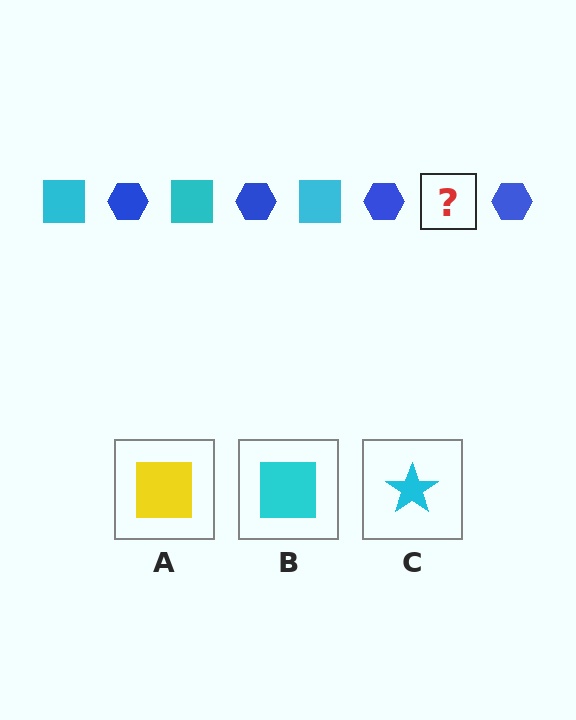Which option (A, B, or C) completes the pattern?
B.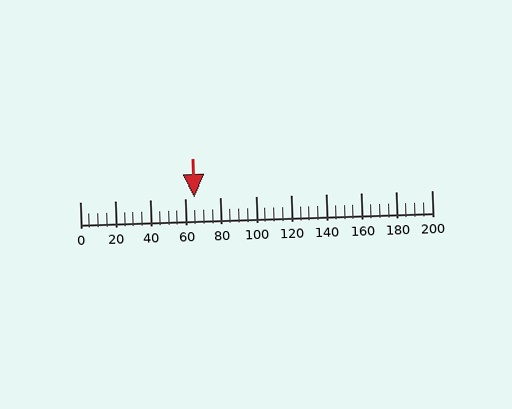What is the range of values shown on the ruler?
The ruler shows values from 0 to 200.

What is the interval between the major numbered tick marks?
The major tick marks are spaced 20 units apart.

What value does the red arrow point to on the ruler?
The red arrow points to approximately 65.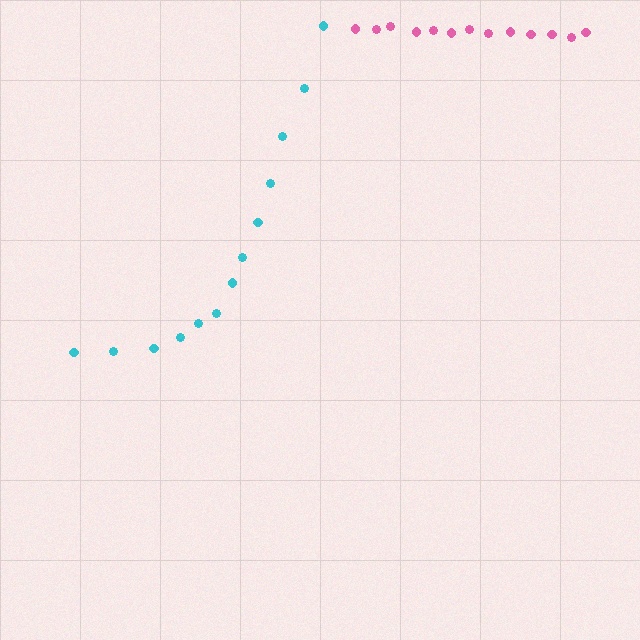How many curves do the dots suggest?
There are 2 distinct paths.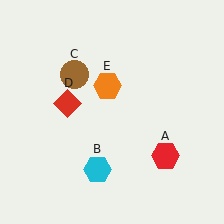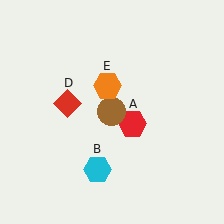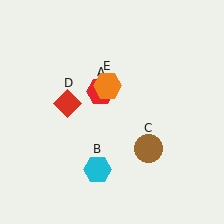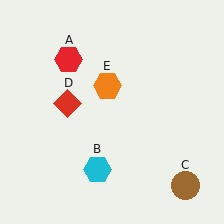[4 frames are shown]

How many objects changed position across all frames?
2 objects changed position: red hexagon (object A), brown circle (object C).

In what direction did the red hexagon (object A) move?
The red hexagon (object A) moved up and to the left.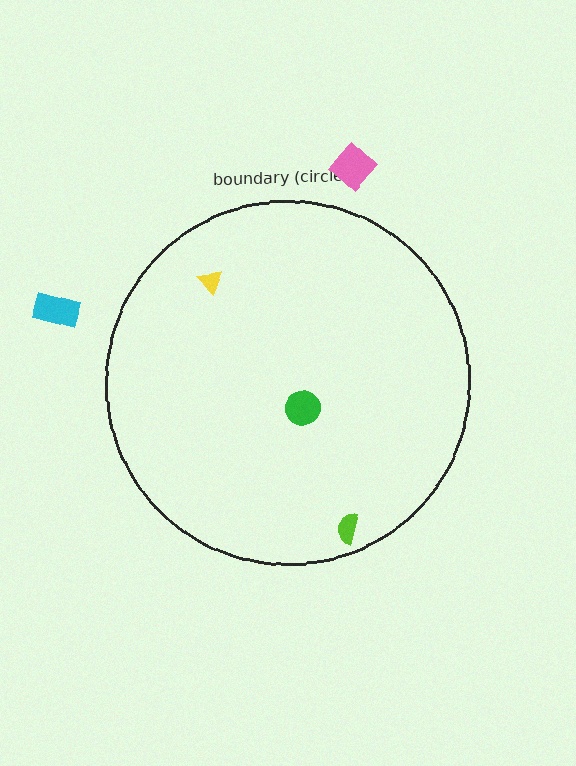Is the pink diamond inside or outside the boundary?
Outside.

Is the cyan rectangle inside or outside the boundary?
Outside.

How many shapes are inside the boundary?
3 inside, 2 outside.